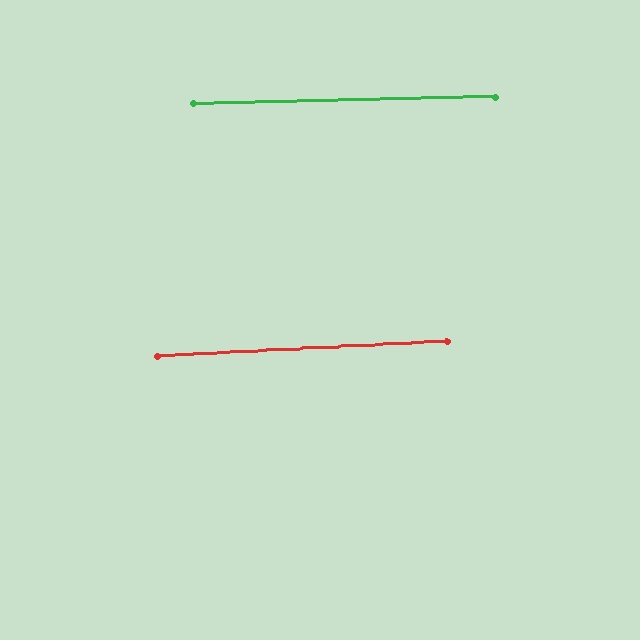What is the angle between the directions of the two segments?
Approximately 2 degrees.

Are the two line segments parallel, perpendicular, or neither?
Parallel — their directions differ by only 1.8°.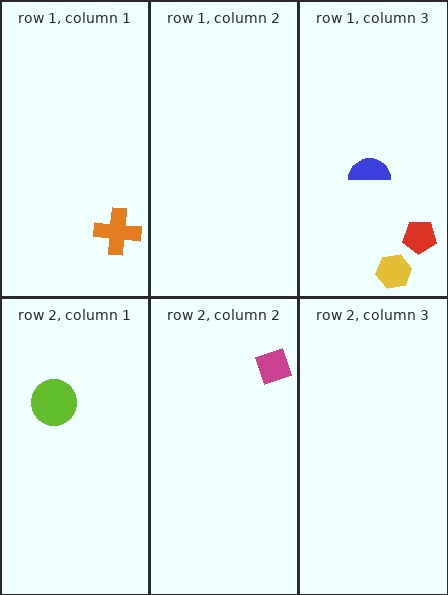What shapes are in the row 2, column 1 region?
The lime circle.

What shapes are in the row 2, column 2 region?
The magenta diamond.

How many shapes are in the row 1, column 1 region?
1.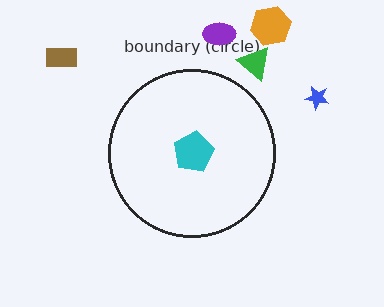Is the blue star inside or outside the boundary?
Outside.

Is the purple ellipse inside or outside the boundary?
Outside.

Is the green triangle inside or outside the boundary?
Outside.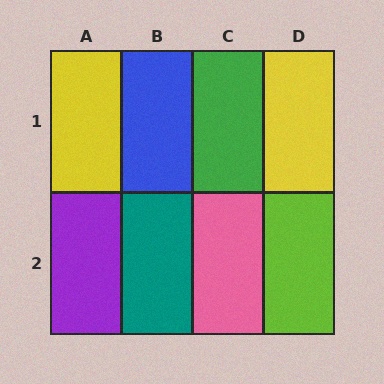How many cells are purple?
1 cell is purple.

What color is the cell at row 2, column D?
Lime.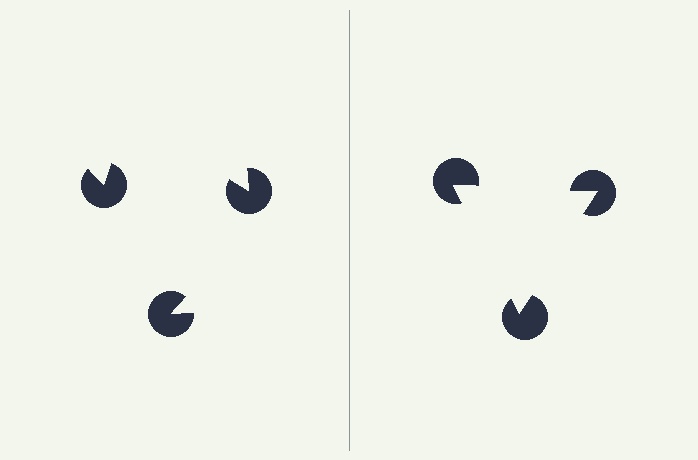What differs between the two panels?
The pac-man discs are positioned identically on both sides; only the wedge orientations differ. On the right they align to a triangle; on the left they are misaligned.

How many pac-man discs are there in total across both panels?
6 — 3 on each side.